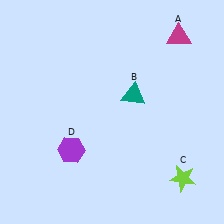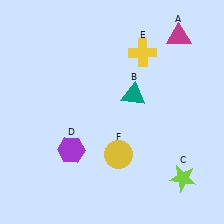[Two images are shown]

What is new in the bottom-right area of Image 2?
A yellow circle (F) was added in the bottom-right area of Image 2.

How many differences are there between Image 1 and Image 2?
There are 2 differences between the two images.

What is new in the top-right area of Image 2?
A yellow cross (E) was added in the top-right area of Image 2.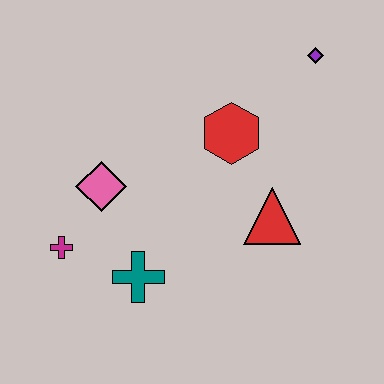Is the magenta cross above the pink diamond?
No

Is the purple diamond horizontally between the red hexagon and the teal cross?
No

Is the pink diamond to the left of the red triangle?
Yes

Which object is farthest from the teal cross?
The purple diamond is farthest from the teal cross.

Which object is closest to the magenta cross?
The pink diamond is closest to the magenta cross.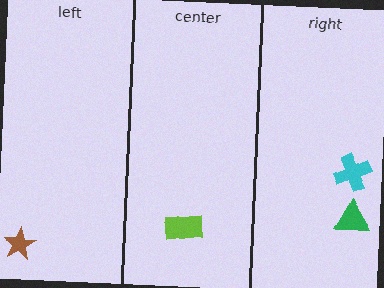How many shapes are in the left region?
1.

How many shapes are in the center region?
1.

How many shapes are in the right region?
2.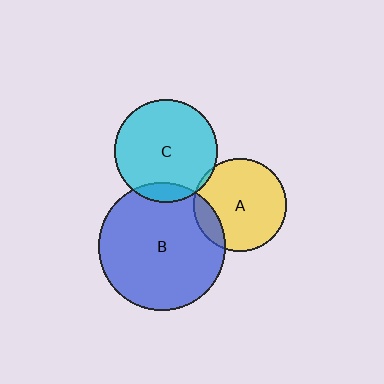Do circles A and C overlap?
Yes.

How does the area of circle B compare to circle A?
Approximately 1.9 times.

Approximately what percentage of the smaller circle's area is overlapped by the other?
Approximately 5%.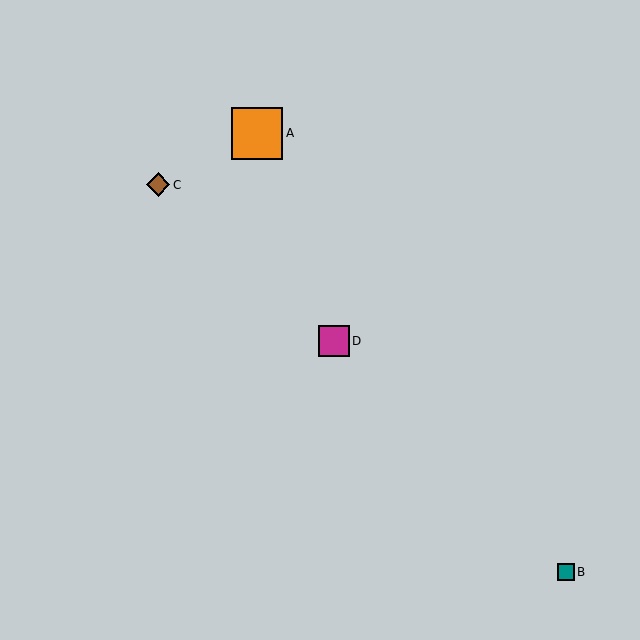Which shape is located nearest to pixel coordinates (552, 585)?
The teal square (labeled B) at (566, 572) is nearest to that location.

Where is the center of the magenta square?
The center of the magenta square is at (334, 341).